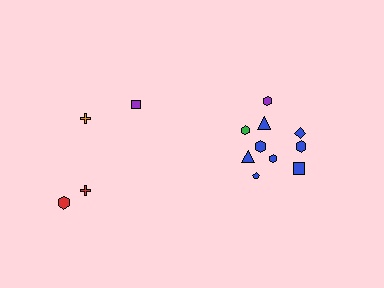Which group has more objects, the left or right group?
The right group.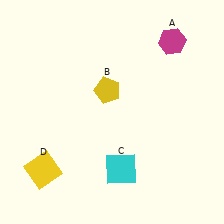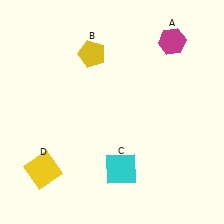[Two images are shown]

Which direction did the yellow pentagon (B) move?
The yellow pentagon (B) moved up.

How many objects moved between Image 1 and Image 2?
1 object moved between the two images.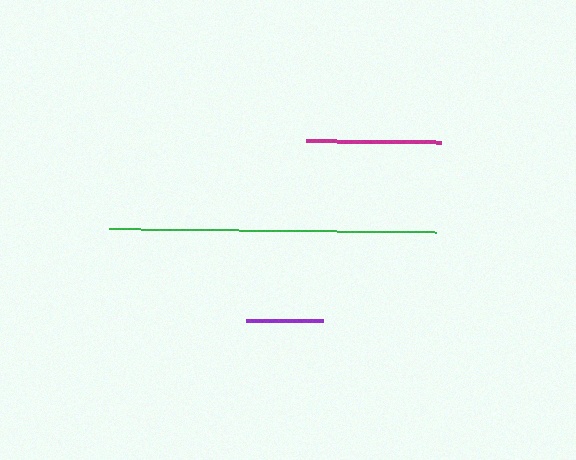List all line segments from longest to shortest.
From longest to shortest: green, magenta, purple.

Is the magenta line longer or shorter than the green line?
The green line is longer than the magenta line.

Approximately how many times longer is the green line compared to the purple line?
The green line is approximately 4.2 times the length of the purple line.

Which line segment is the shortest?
The purple line is the shortest at approximately 77 pixels.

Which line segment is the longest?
The green line is the longest at approximately 327 pixels.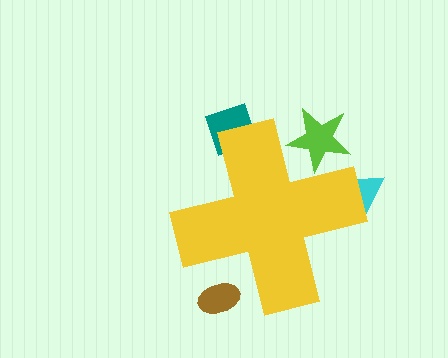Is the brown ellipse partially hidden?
Yes, the brown ellipse is partially hidden behind the yellow cross.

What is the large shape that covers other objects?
A yellow cross.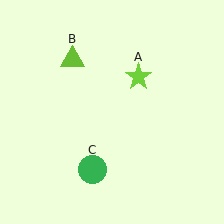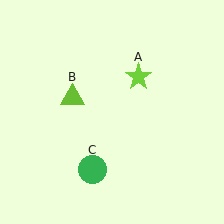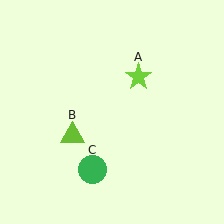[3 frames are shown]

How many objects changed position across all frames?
1 object changed position: lime triangle (object B).